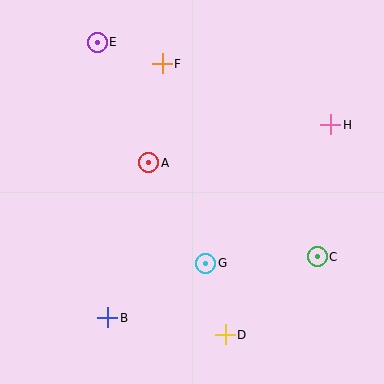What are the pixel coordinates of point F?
Point F is at (162, 64).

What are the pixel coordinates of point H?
Point H is at (331, 125).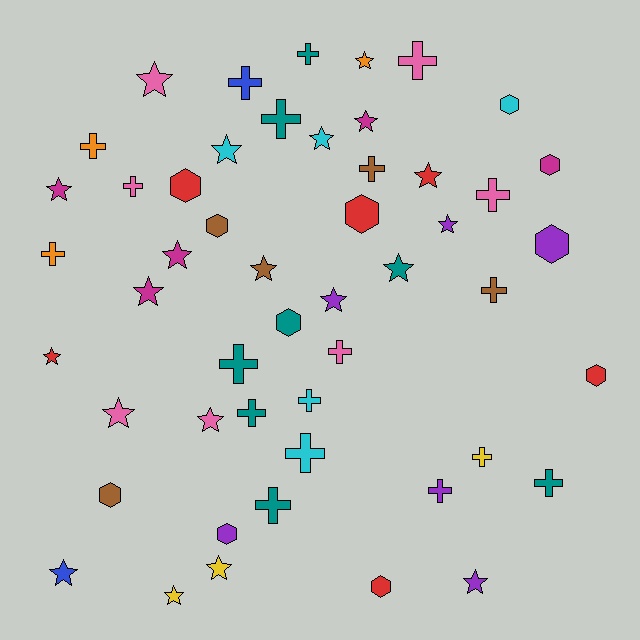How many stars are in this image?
There are 20 stars.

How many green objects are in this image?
There are no green objects.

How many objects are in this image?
There are 50 objects.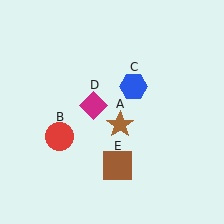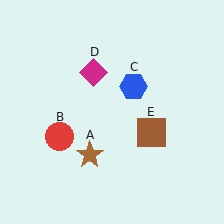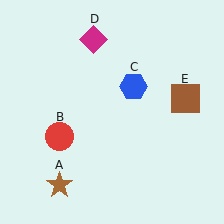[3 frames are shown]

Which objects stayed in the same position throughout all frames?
Red circle (object B) and blue hexagon (object C) remained stationary.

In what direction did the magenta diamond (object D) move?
The magenta diamond (object D) moved up.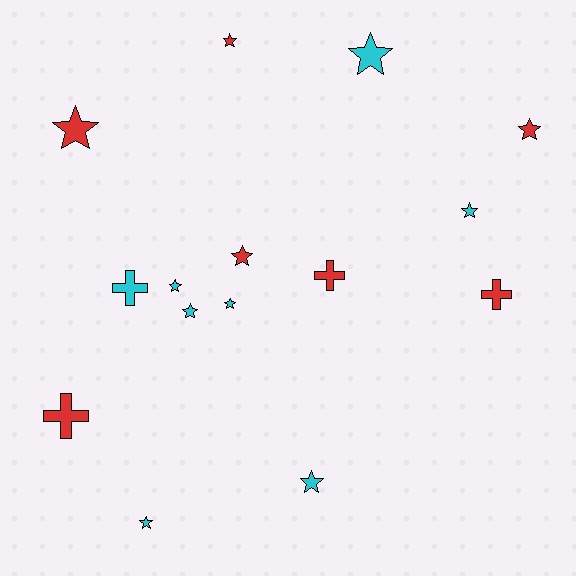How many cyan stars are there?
There are 7 cyan stars.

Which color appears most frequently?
Cyan, with 8 objects.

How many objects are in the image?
There are 15 objects.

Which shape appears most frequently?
Star, with 11 objects.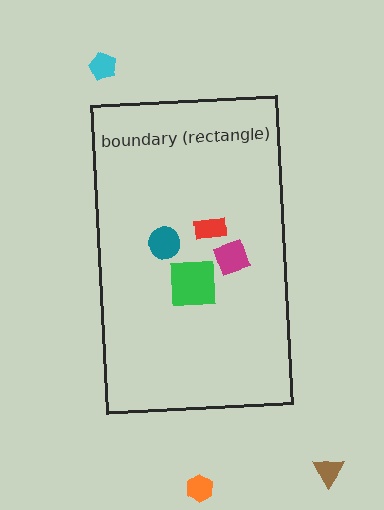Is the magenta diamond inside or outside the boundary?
Inside.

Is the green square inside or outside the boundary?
Inside.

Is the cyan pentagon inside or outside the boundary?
Outside.